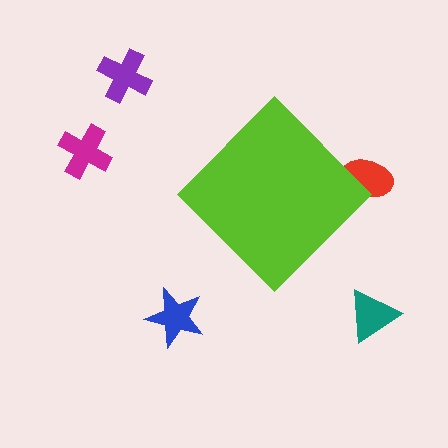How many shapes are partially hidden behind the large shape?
1 shape is partially hidden.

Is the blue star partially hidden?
No, the blue star is fully visible.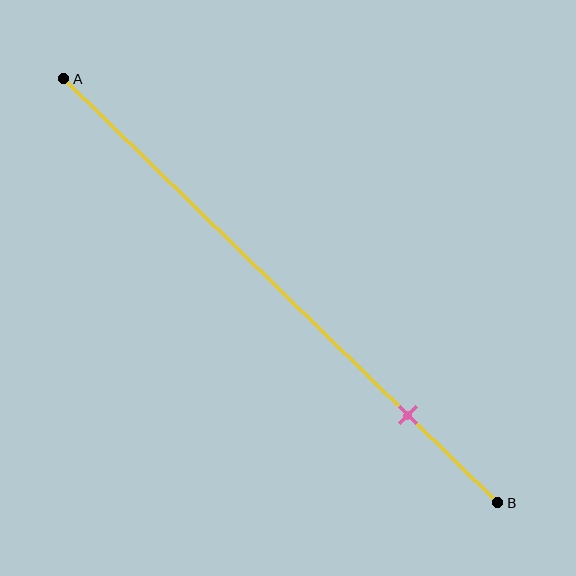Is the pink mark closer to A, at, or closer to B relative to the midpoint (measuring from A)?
The pink mark is closer to point B than the midpoint of segment AB.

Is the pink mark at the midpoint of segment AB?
No, the mark is at about 80% from A, not at the 50% midpoint.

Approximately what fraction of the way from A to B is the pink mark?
The pink mark is approximately 80% of the way from A to B.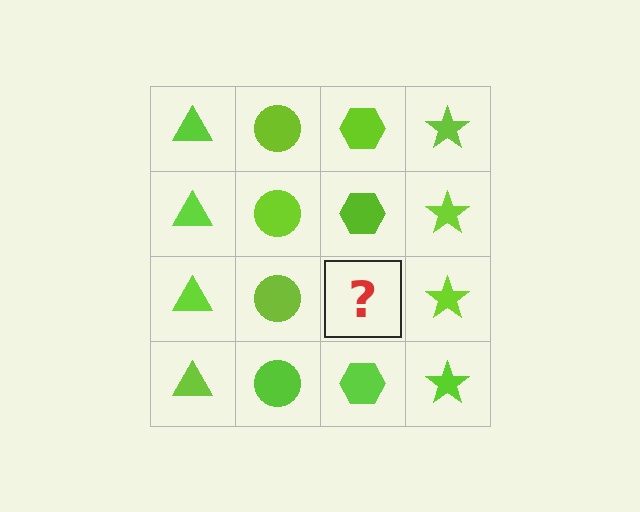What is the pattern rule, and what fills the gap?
The rule is that each column has a consistent shape. The gap should be filled with a lime hexagon.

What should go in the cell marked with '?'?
The missing cell should contain a lime hexagon.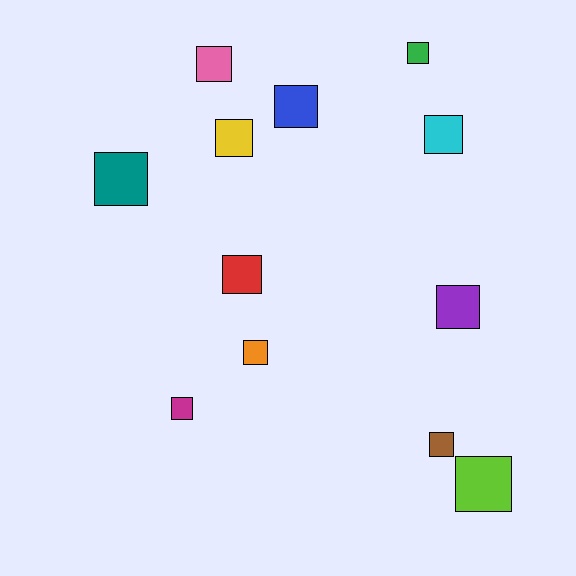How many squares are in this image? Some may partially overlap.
There are 12 squares.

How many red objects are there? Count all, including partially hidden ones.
There is 1 red object.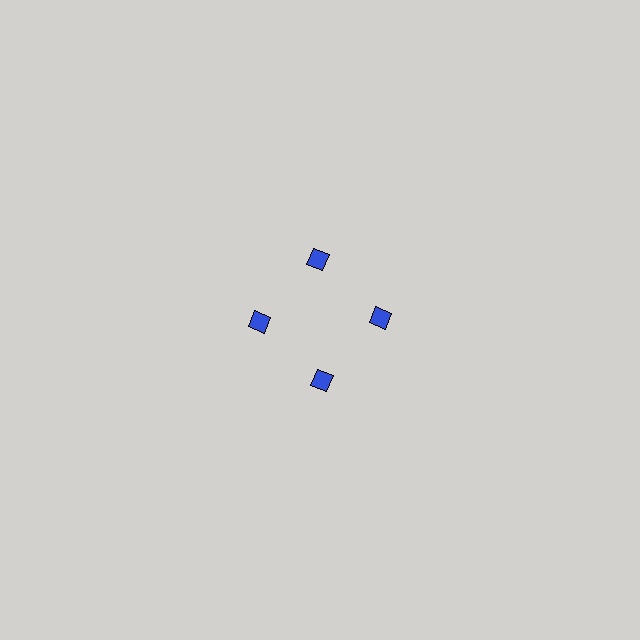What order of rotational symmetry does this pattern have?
This pattern has 4-fold rotational symmetry.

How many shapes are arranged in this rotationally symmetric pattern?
There are 4 shapes, arranged in 4 groups of 1.